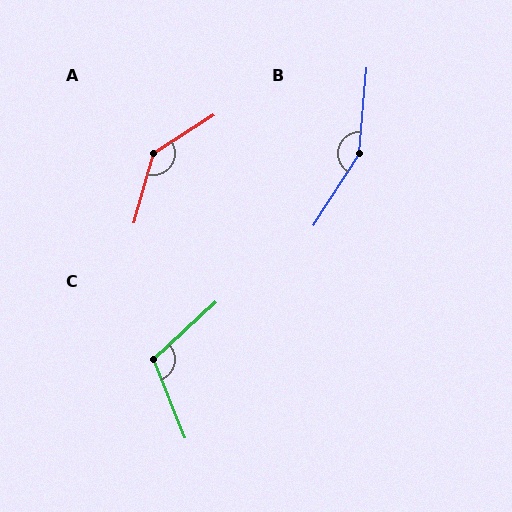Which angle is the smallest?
C, at approximately 110 degrees.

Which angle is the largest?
B, at approximately 152 degrees.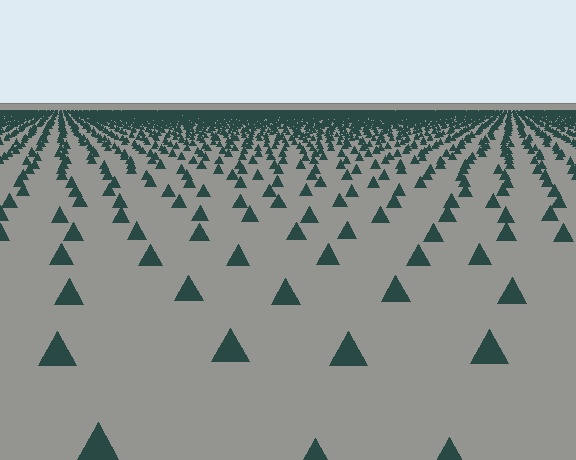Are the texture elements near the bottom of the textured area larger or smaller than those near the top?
Larger. Near the bottom, elements are closer to the viewer and appear at a bigger on-screen size.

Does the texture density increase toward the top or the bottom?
Density increases toward the top.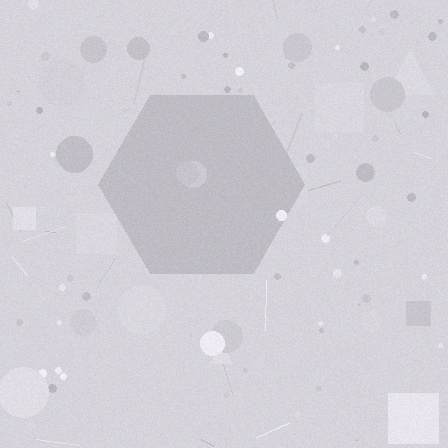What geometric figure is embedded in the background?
A hexagon is embedded in the background.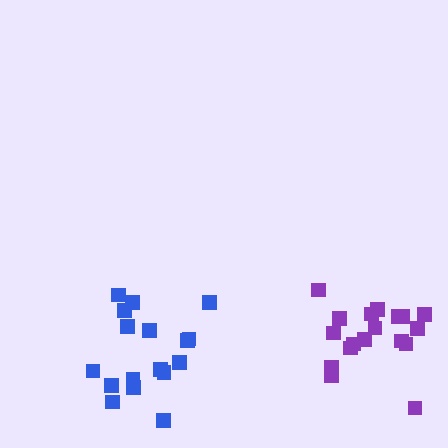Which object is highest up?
The purple cluster is topmost.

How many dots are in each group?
Group 1: 17 dots, Group 2: 18 dots (35 total).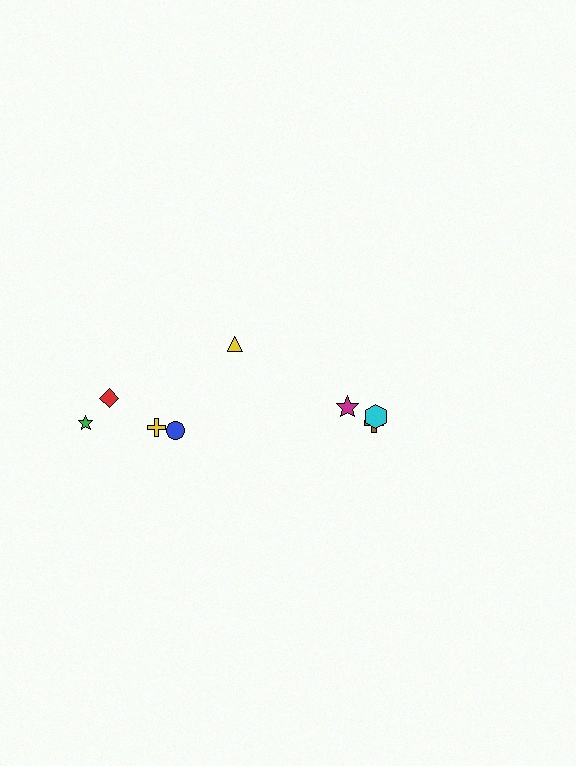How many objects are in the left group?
There are 5 objects.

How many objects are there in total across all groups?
There are 8 objects.